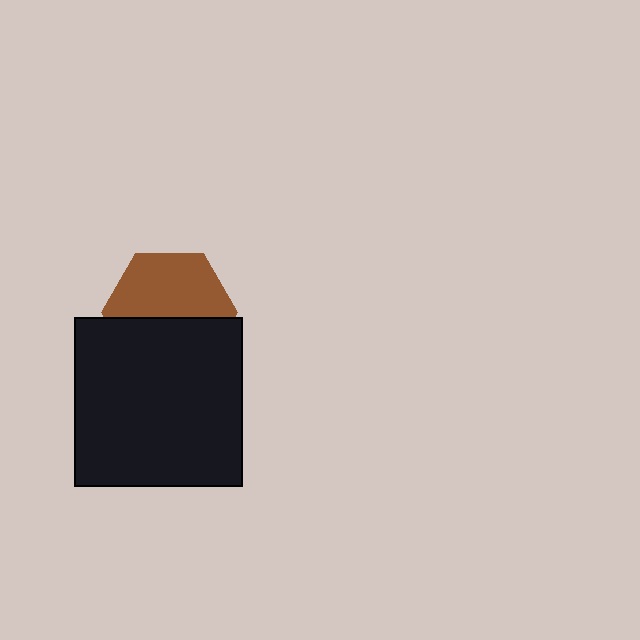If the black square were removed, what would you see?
You would see the complete brown hexagon.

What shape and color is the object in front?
The object in front is a black square.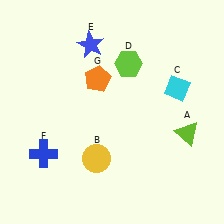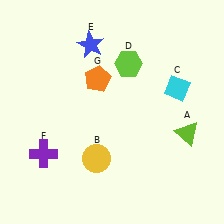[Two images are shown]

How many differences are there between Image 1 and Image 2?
There is 1 difference between the two images.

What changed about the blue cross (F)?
In Image 1, F is blue. In Image 2, it changed to purple.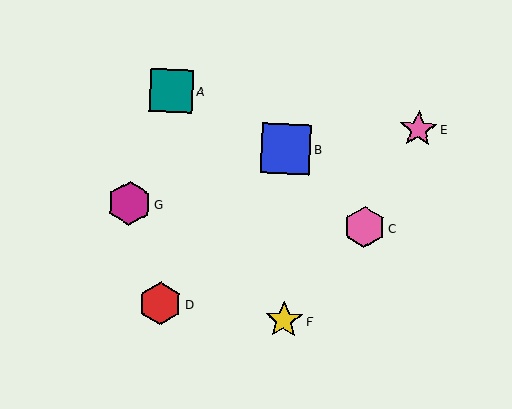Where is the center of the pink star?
The center of the pink star is at (419, 129).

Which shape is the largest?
The blue square (labeled B) is the largest.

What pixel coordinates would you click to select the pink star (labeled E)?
Click at (419, 129) to select the pink star E.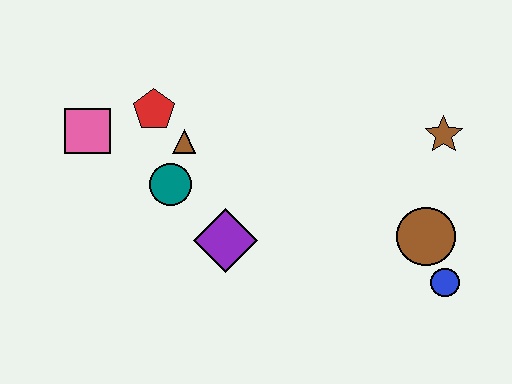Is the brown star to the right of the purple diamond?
Yes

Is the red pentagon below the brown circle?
No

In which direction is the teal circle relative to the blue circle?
The teal circle is to the left of the blue circle.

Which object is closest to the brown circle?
The blue circle is closest to the brown circle.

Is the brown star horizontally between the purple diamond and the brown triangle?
No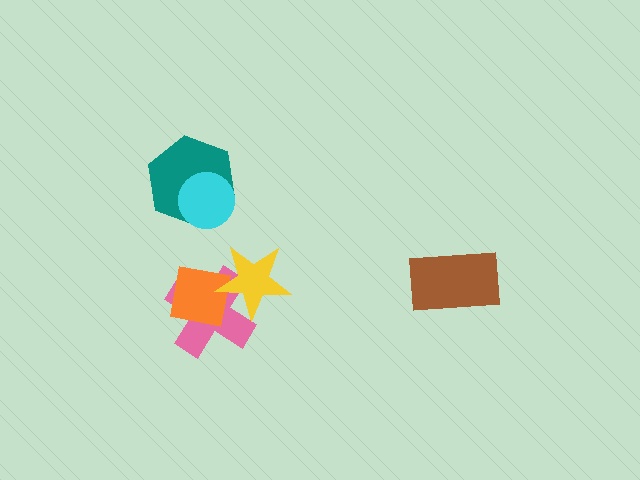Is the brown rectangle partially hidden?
No, no other shape covers it.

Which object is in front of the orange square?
The yellow star is in front of the orange square.